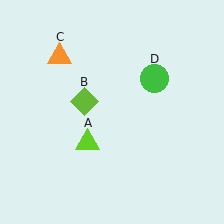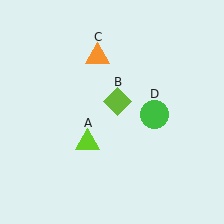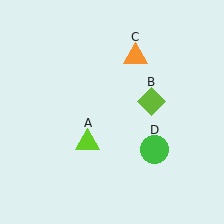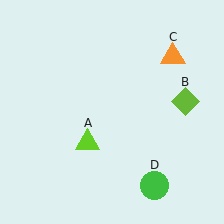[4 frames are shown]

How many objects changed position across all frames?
3 objects changed position: lime diamond (object B), orange triangle (object C), green circle (object D).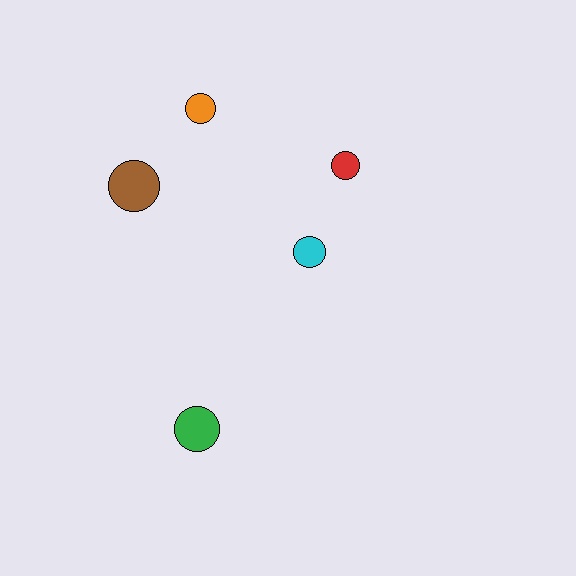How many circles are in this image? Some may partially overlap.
There are 5 circles.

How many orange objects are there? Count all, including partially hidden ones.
There is 1 orange object.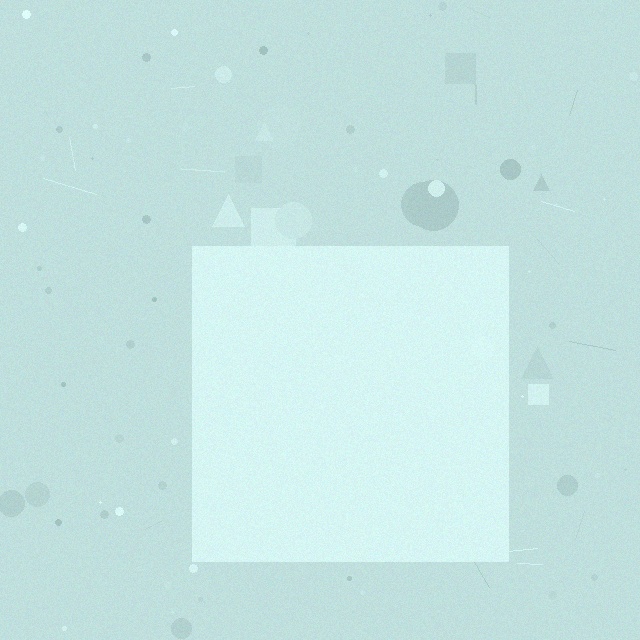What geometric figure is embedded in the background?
A square is embedded in the background.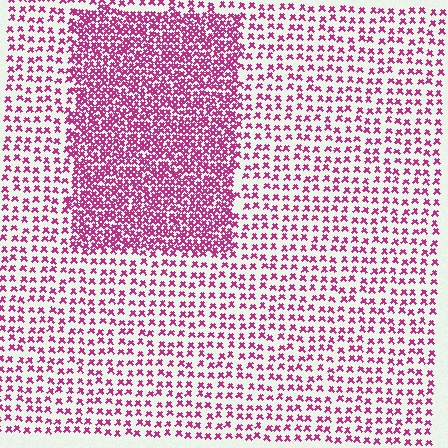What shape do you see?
I see a rectangle.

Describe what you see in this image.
The image contains small magenta elements arranged at two different densities. A rectangle-shaped region is visible where the elements are more densely packed than the surrounding area.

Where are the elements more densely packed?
The elements are more densely packed inside the rectangle boundary.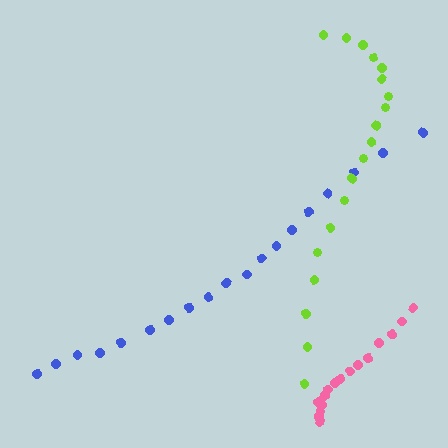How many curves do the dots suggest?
There are 3 distinct paths.